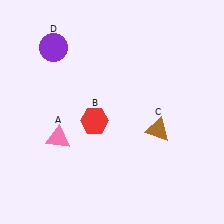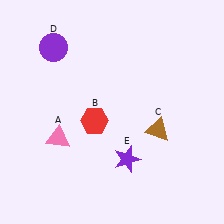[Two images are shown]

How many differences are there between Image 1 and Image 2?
There is 1 difference between the two images.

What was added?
A purple star (E) was added in Image 2.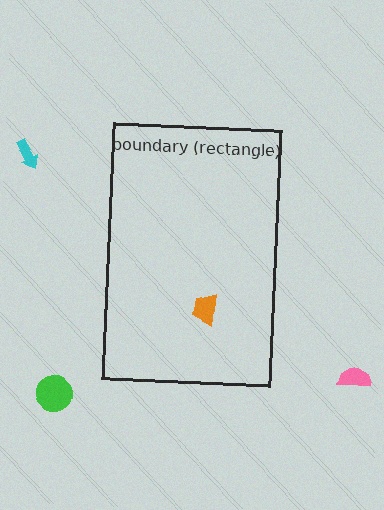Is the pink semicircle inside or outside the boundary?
Outside.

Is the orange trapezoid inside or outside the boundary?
Inside.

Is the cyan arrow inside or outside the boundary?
Outside.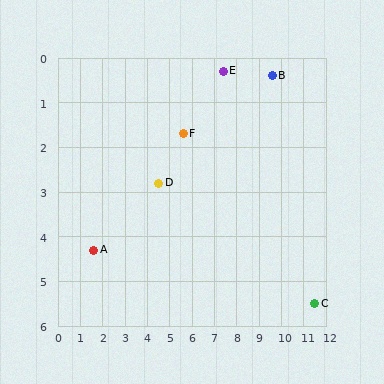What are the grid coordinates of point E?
Point E is at approximately (7.4, 0.3).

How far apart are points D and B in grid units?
Points D and B are about 5.6 grid units apart.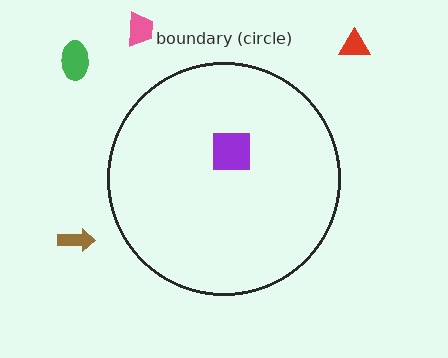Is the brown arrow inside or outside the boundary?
Outside.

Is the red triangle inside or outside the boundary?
Outside.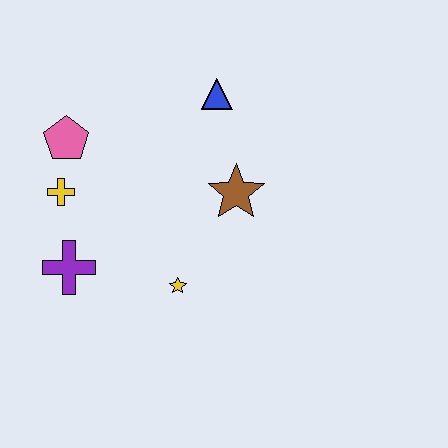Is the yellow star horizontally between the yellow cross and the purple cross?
No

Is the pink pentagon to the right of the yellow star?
No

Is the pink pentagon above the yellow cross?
Yes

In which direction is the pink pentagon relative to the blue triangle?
The pink pentagon is to the left of the blue triangle.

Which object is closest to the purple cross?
The yellow cross is closest to the purple cross.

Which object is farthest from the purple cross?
The blue triangle is farthest from the purple cross.